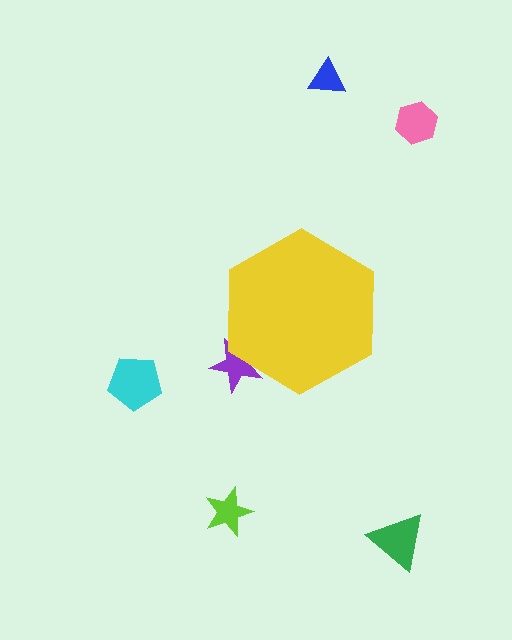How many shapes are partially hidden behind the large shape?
1 shape is partially hidden.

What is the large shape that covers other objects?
A yellow hexagon.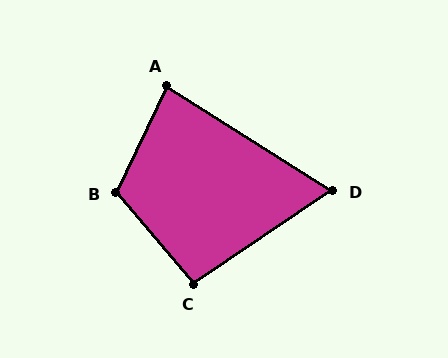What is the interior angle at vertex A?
Approximately 83 degrees (acute).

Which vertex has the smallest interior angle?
D, at approximately 66 degrees.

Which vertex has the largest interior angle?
B, at approximately 114 degrees.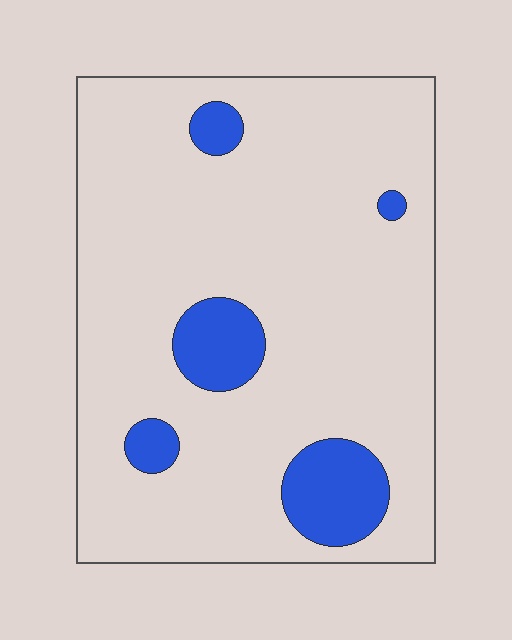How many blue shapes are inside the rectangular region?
5.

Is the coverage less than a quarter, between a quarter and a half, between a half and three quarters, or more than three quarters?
Less than a quarter.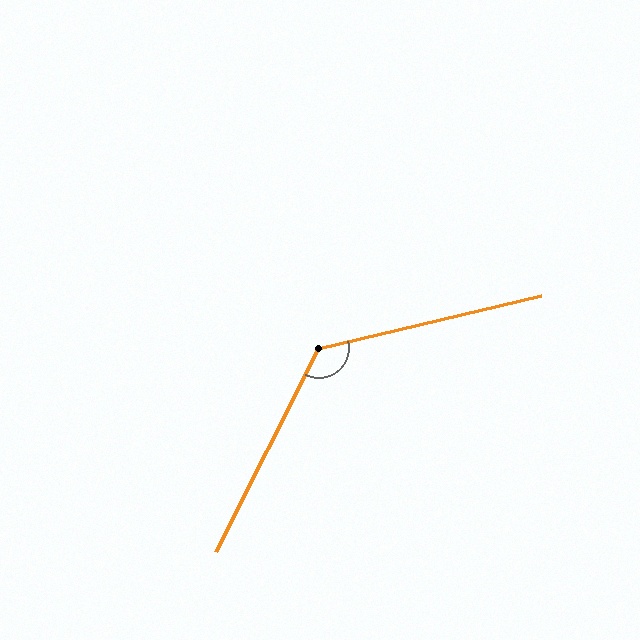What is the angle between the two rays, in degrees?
Approximately 130 degrees.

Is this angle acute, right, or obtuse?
It is obtuse.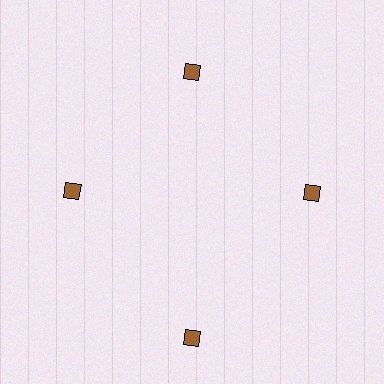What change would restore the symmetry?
The symmetry would be restored by moving it inward, back onto the ring so that all 4 diamonds sit at equal angles and equal distance from the center.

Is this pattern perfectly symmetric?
No. The 4 brown diamonds are arranged in a ring, but one element near the 6 o'clock position is pushed outward from the center, breaking the 4-fold rotational symmetry.